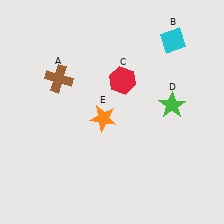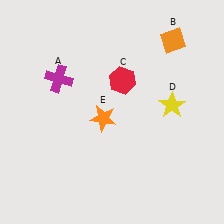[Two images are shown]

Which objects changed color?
A changed from brown to magenta. B changed from cyan to orange. D changed from green to yellow.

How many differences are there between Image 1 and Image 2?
There are 3 differences between the two images.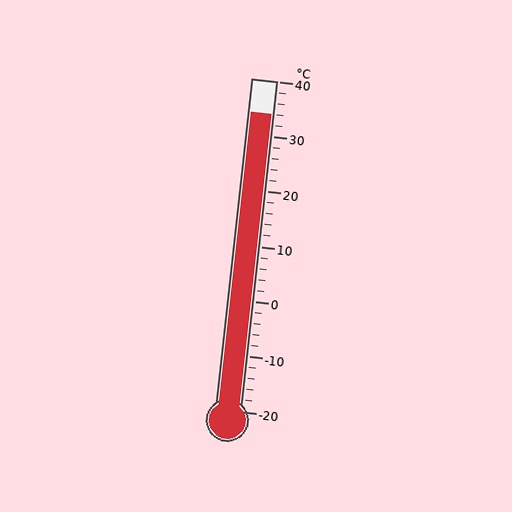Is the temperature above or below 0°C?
The temperature is above 0°C.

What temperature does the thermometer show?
The thermometer shows approximately 34°C.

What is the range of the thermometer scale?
The thermometer scale ranges from -20°C to 40°C.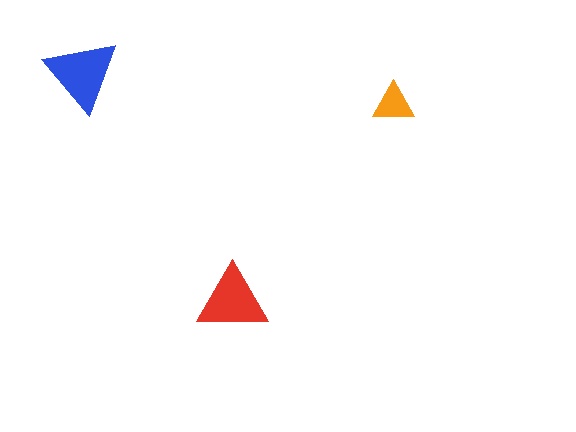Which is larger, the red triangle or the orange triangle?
The red one.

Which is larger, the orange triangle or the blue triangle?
The blue one.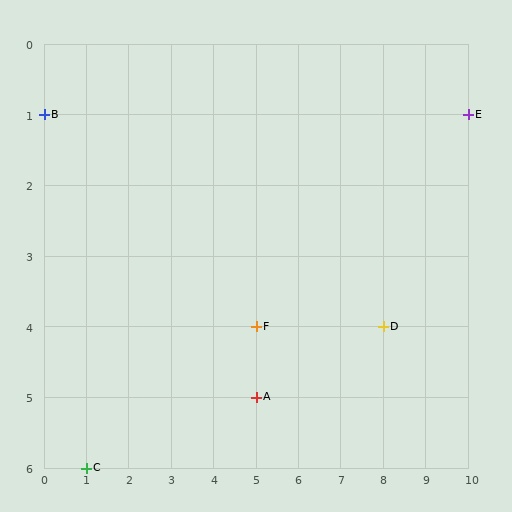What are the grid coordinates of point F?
Point F is at grid coordinates (5, 4).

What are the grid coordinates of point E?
Point E is at grid coordinates (10, 1).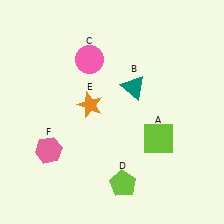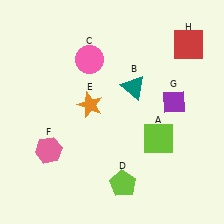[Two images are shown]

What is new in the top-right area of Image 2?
A purple diamond (G) was added in the top-right area of Image 2.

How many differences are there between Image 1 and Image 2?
There are 2 differences between the two images.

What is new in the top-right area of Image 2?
A red square (H) was added in the top-right area of Image 2.